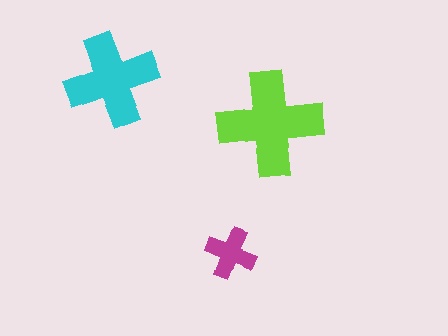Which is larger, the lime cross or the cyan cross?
The lime one.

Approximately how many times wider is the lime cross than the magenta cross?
About 2 times wider.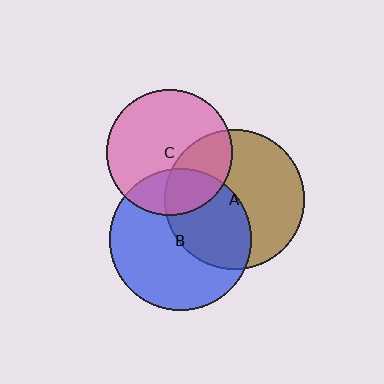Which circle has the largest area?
Circle B (blue).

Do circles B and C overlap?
Yes.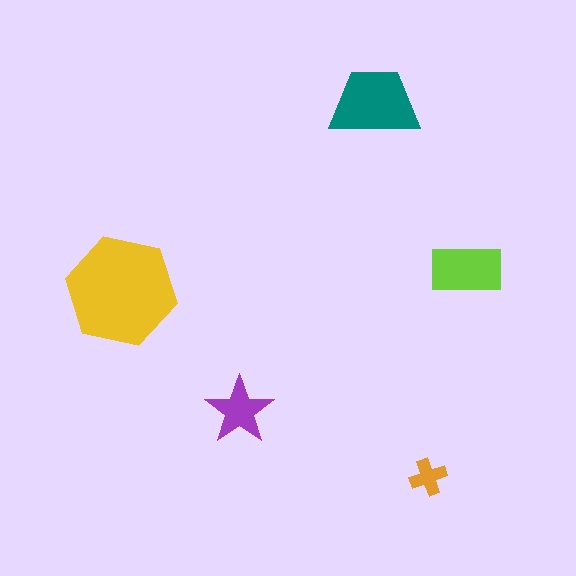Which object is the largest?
The yellow hexagon.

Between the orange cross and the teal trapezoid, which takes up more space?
The teal trapezoid.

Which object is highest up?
The teal trapezoid is topmost.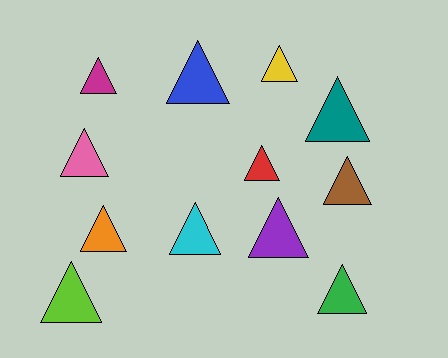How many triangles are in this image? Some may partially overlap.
There are 12 triangles.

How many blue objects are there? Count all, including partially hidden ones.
There is 1 blue object.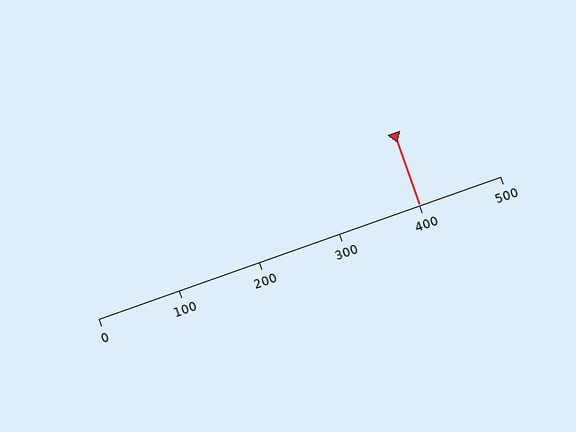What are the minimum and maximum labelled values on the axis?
The axis runs from 0 to 500.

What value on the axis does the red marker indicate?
The marker indicates approximately 400.